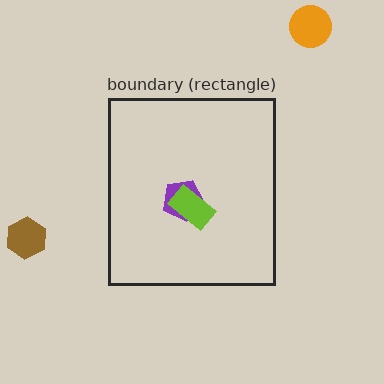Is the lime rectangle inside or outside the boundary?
Inside.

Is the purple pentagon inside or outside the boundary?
Inside.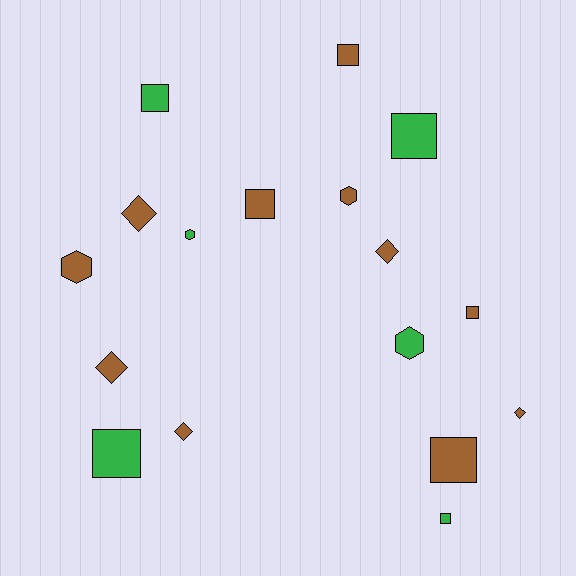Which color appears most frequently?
Brown, with 11 objects.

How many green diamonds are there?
There are no green diamonds.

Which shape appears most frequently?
Square, with 8 objects.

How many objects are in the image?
There are 17 objects.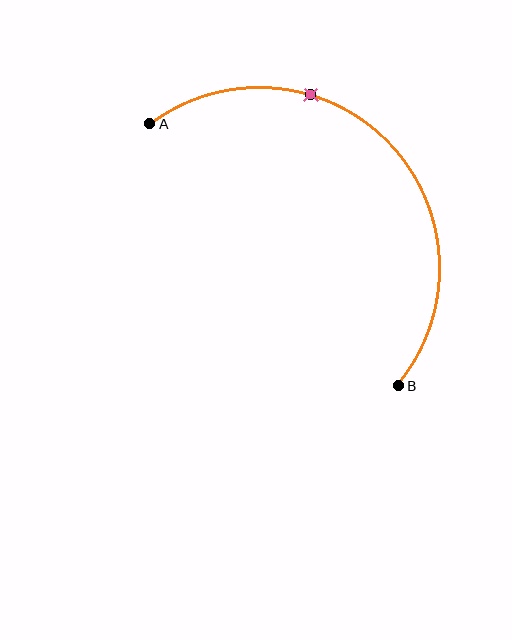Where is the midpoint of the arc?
The arc midpoint is the point on the curve farthest from the straight line joining A and B. It sits above and to the right of that line.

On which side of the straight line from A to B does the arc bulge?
The arc bulges above and to the right of the straight line connecting A and B.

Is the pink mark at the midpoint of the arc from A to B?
No. The pink mark lies on the arc but is closer to endpoint A. The arc midpoint would be at the point on the curve equidistant along the arc from both A and B.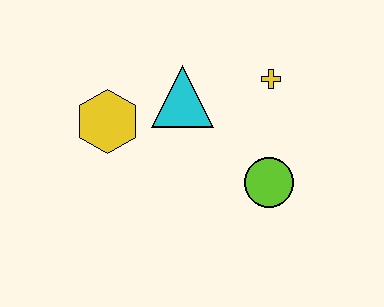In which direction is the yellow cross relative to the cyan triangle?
The yellow cross is to the right of the cyan triangle.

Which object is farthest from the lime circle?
The yellow hexagon is farthest from the lime circle.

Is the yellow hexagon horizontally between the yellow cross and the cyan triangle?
No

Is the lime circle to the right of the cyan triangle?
Yes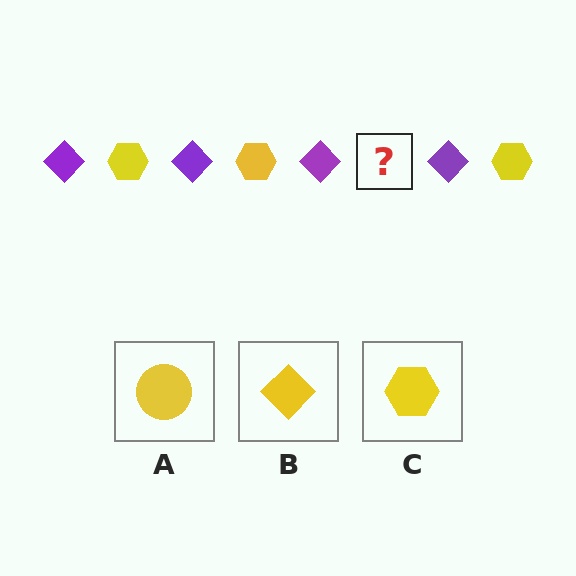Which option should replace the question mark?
Option C.